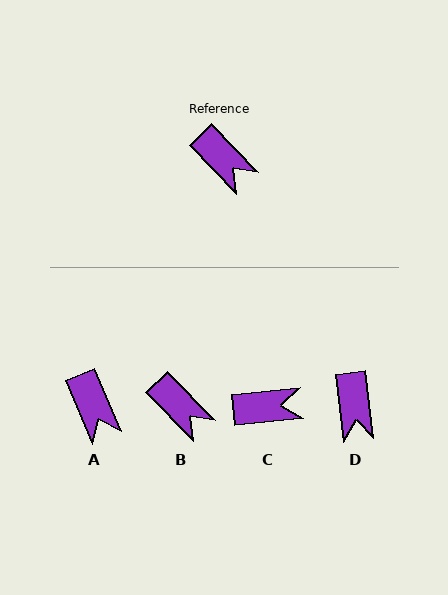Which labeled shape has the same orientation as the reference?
B.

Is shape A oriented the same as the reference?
No, it is off by about 21 degrees.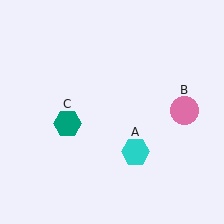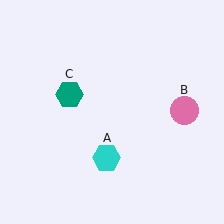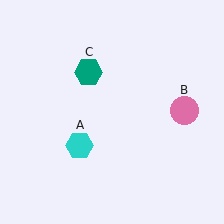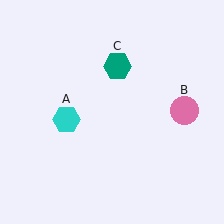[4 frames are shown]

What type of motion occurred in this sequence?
The cyan hexagon (object A), teal hexagon (object C) rotated clockwise around the center of the scene.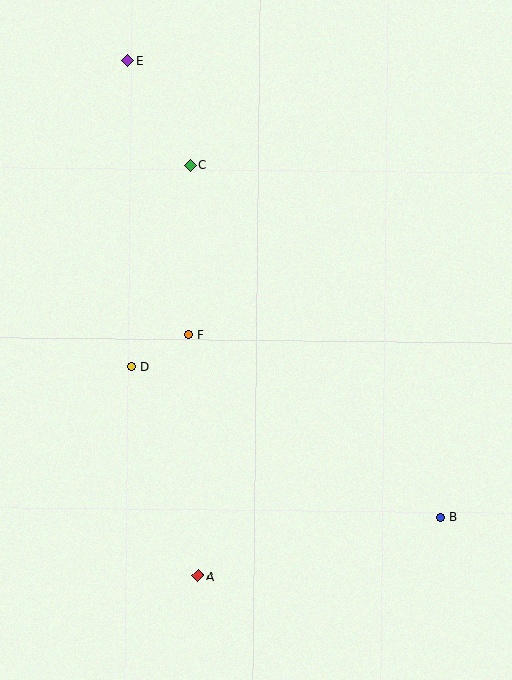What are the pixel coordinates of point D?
Point D is at (131, 366).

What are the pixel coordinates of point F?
Point F is at (189, 335).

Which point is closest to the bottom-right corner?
Point B is closest to the bottom-right corner.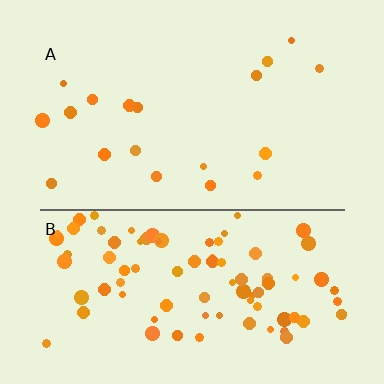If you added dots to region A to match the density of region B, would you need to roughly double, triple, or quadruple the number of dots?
Approximately quadruple.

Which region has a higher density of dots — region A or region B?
B (the bottom).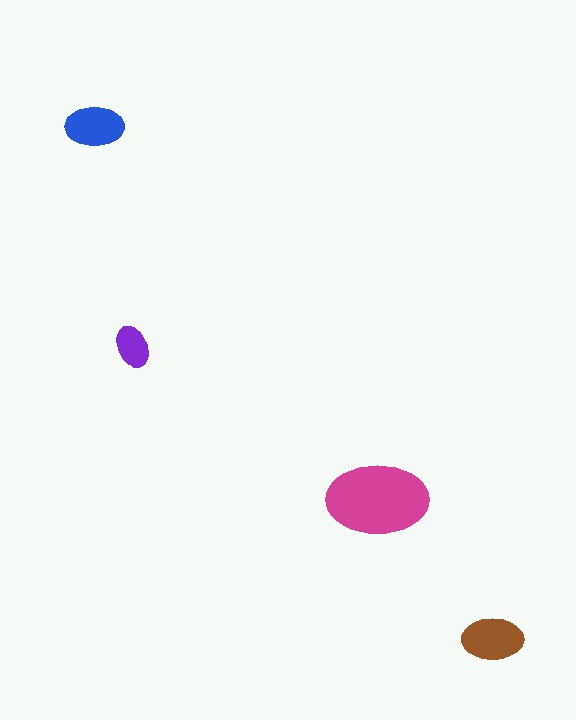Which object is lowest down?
The brown ellipse is bottommost.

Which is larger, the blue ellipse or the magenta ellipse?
The magenta one.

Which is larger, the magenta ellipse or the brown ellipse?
The magenta one.